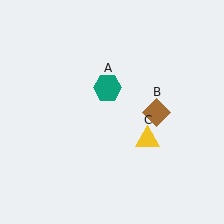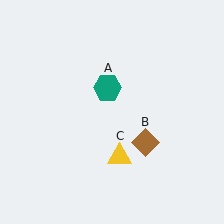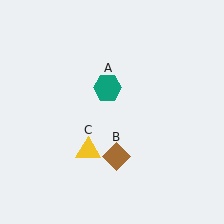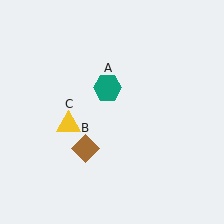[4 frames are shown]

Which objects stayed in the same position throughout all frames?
Teal hexagon (object A) remained stationary.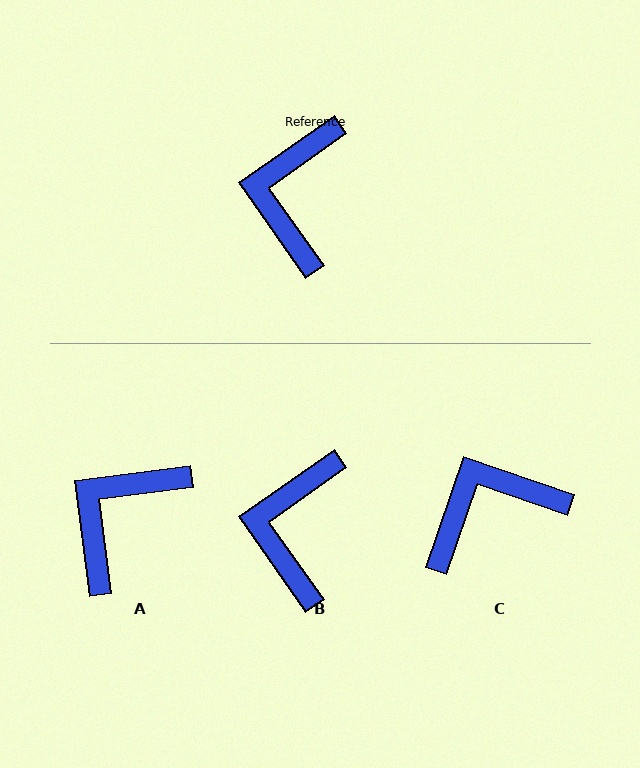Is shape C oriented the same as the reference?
No, it is off by about 54 degrees.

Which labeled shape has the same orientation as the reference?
B.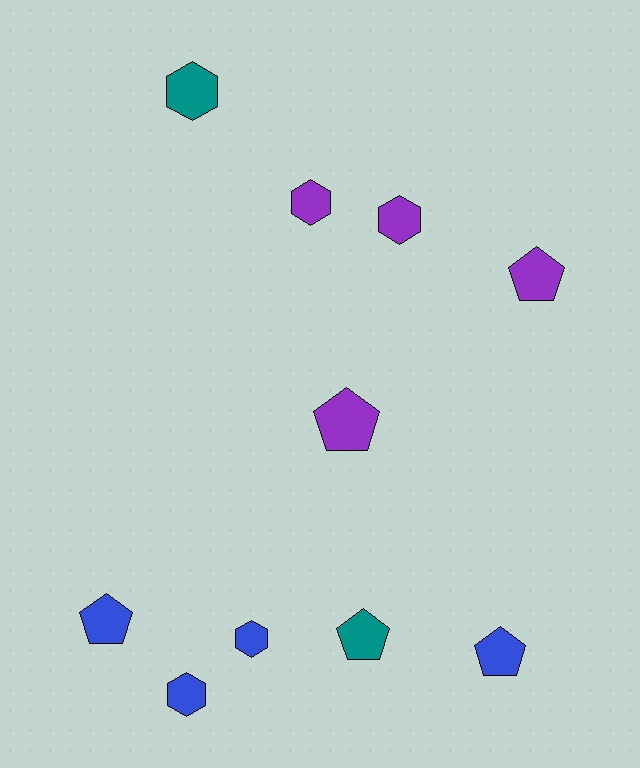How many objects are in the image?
There are 10 objects.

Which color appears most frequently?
Blue, with 4 objects.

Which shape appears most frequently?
Pentagon, with 5 objects.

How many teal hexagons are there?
There is 1 teal hexagon.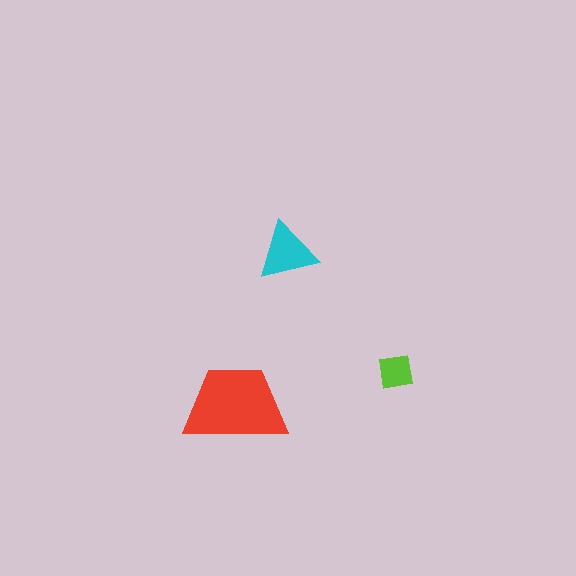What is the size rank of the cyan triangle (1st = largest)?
2nd.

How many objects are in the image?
There are 3 objects in the image.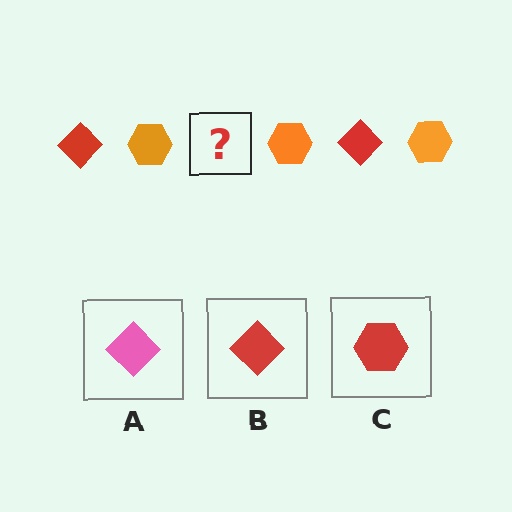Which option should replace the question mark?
Option B.